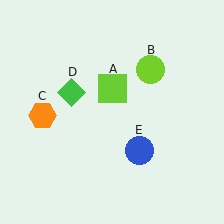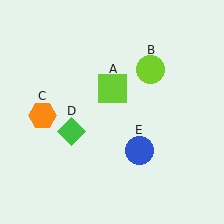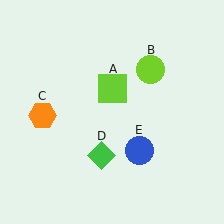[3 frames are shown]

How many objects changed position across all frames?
1 object changed position: green diamond (object D).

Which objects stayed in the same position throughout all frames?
Lime square (object A) and lime circle (object B) and orange hexagon (object C) and blue circle (object E) remained stationary.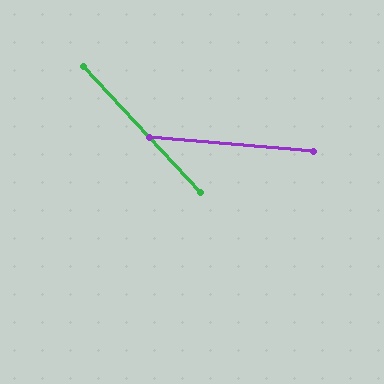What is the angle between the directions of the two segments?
Approximately 42 degrees.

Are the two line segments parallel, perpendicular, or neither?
Neither parallel nor perpendicular — they differ by about 42°.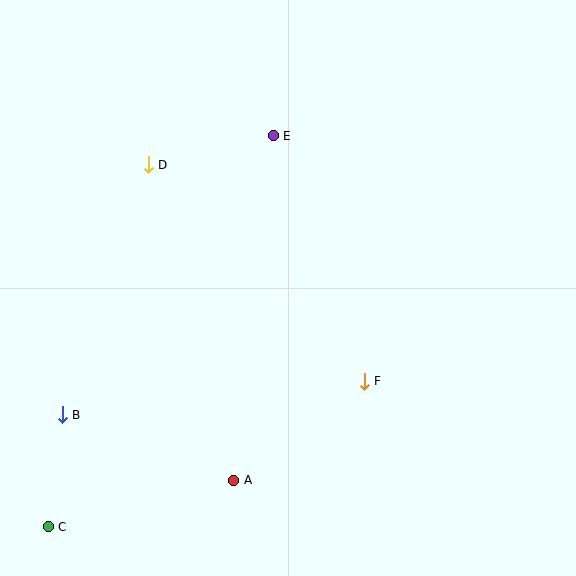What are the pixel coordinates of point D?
Point D is at (148, 165).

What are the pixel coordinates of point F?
Point F is at (364, 381).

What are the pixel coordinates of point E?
Point E is at (273, 136).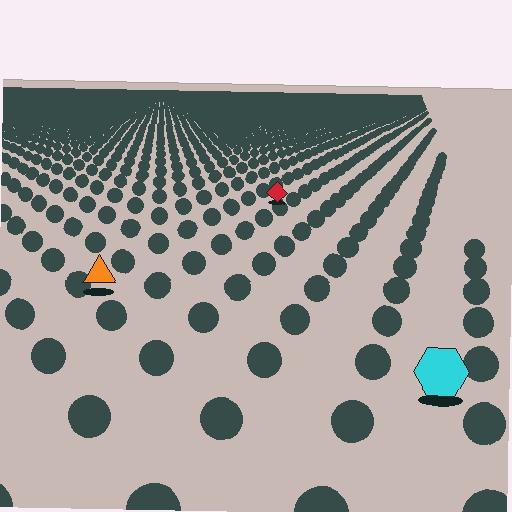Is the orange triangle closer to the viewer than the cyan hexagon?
No. The cyan hexagon is closer — you can tell from the texture gradient: the ground texture is coarser near it.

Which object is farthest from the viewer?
The red diamond is farthest from the viewer. It appears smaller and the ground texture around it is denser.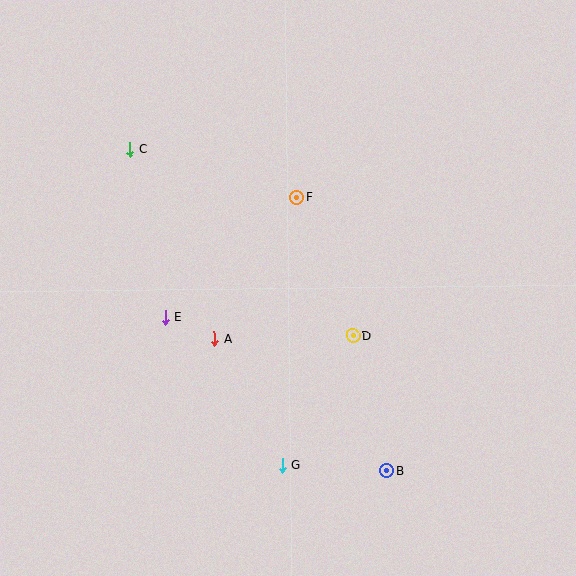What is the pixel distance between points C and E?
The distance between C and E is 173 pixels.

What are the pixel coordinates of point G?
Point G is at (282, 465).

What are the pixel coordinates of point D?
Point D is at (353, 336).